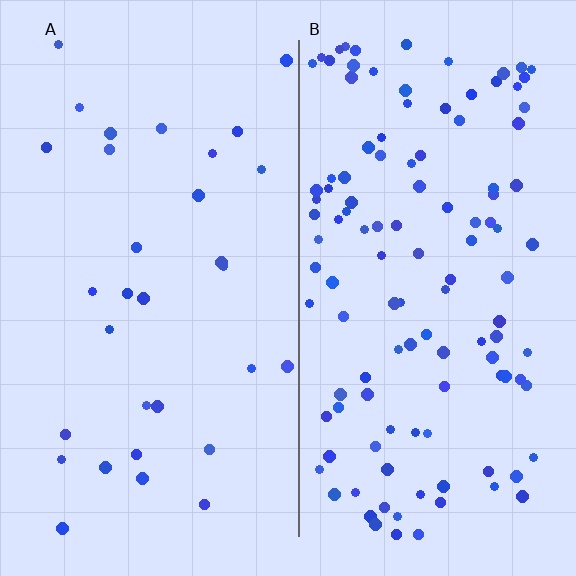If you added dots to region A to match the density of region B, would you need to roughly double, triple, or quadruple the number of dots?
Approximately quadruple.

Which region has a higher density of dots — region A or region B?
B (the right).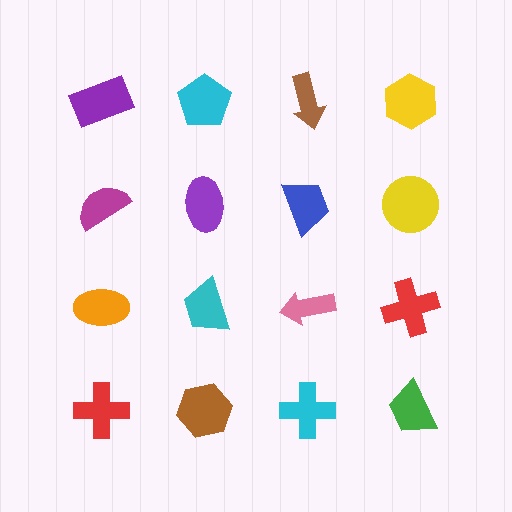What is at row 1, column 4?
A yellow hexagon.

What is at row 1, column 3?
A brown arrow.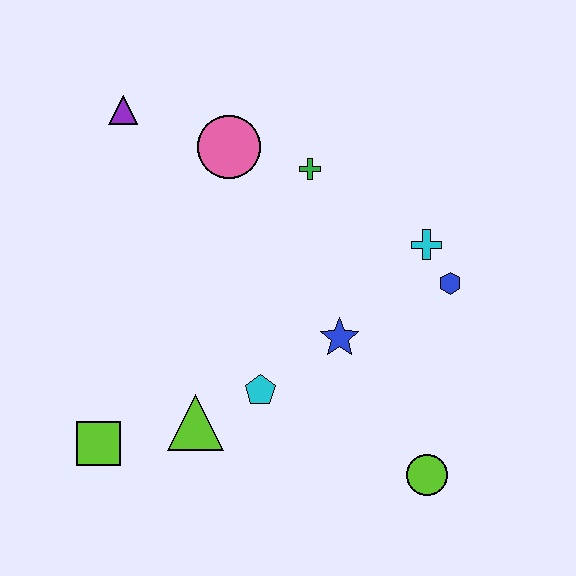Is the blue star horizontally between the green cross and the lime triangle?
No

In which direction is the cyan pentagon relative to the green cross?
The cyan pentagon is below the green cross.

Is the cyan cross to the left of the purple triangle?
No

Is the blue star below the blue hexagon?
Yes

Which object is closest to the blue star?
The cyan pentagon is closest to the blue star.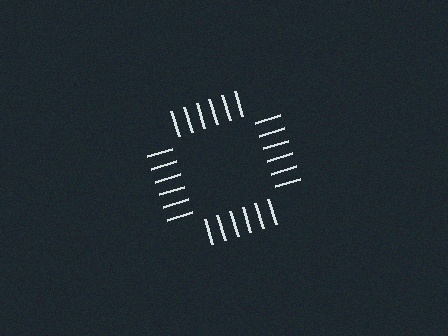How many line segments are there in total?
24 — 6 along each of the 4 edges.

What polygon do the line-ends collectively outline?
An illusory square — the line segments terminate on its edges but no continuous stroke is drawn.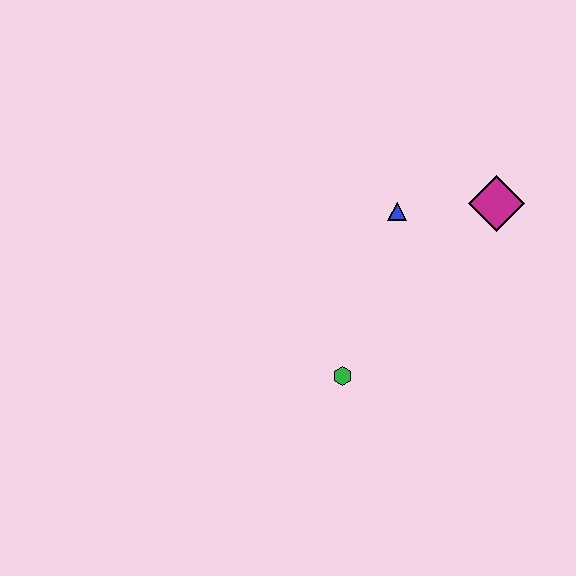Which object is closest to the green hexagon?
The blue triangle is closest to the green hexagon.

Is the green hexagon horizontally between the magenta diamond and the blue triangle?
No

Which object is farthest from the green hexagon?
The magenta diamond is farthest from the green hexagon.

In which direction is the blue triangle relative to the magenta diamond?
The blue triangle is to the left of the magenta diamond.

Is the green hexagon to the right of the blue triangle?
No